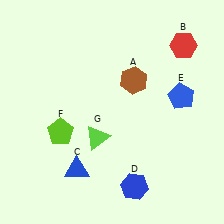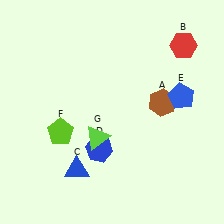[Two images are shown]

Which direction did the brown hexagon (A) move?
The brown hexagon (A) moved right.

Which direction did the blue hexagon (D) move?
The blue hexagon (D) moved up.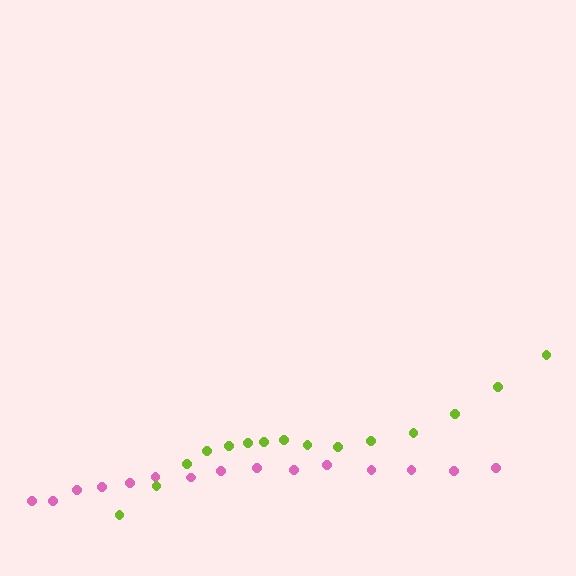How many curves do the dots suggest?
There are 2 distinct paths.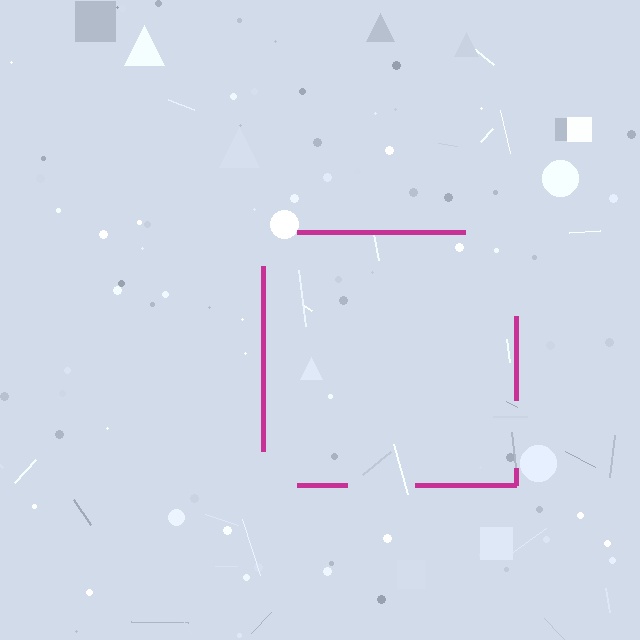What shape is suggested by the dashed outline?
The dashed outline suggests a square.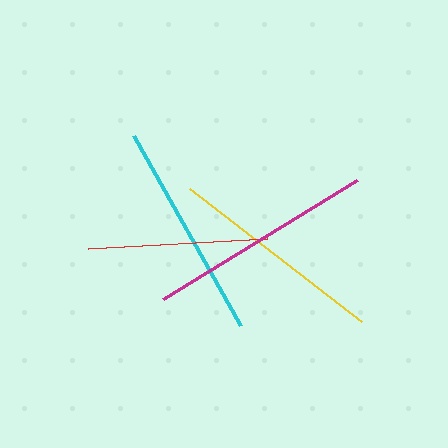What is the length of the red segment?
The red segment is approximately 179 pixels long.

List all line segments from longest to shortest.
From longest to shortest: magenta, cyan, yellow, red.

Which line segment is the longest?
The magenta line is the longest at approximately 228 pixels.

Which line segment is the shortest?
The red line is the shortest at approximately 179 pixels.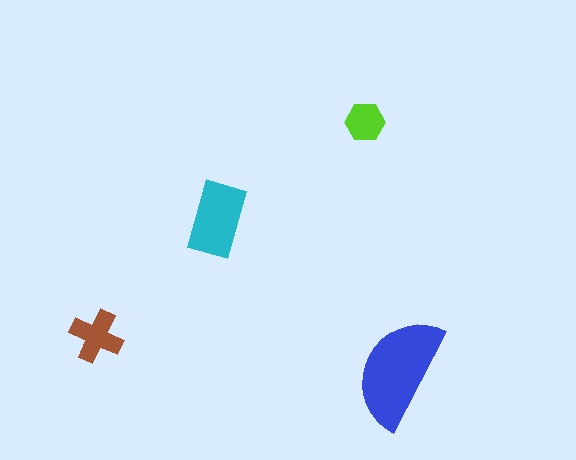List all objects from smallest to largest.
The lime hexagon, the brown cross, the cyan rectangle, the blue semicircle.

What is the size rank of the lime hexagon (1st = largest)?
4th.